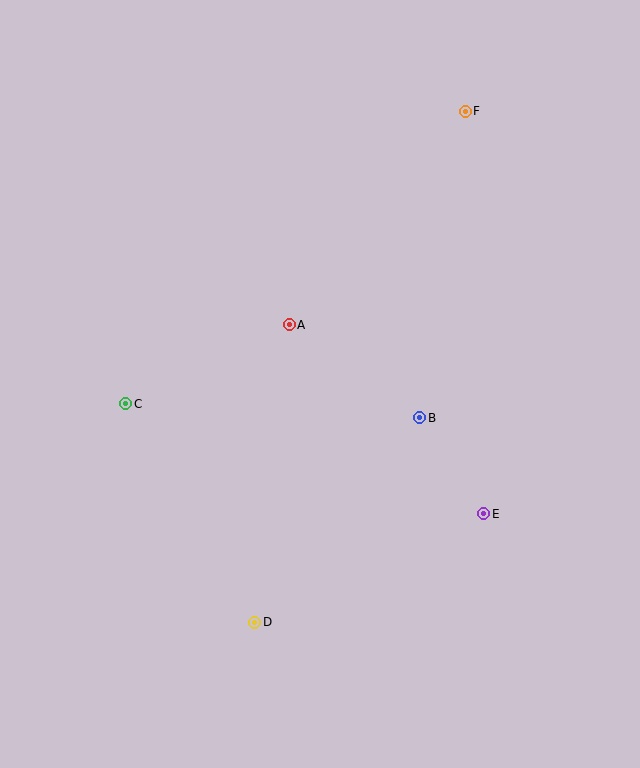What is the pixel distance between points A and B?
The distance between A and B is 160 pixels.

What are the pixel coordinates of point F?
Point F is at (465, 111).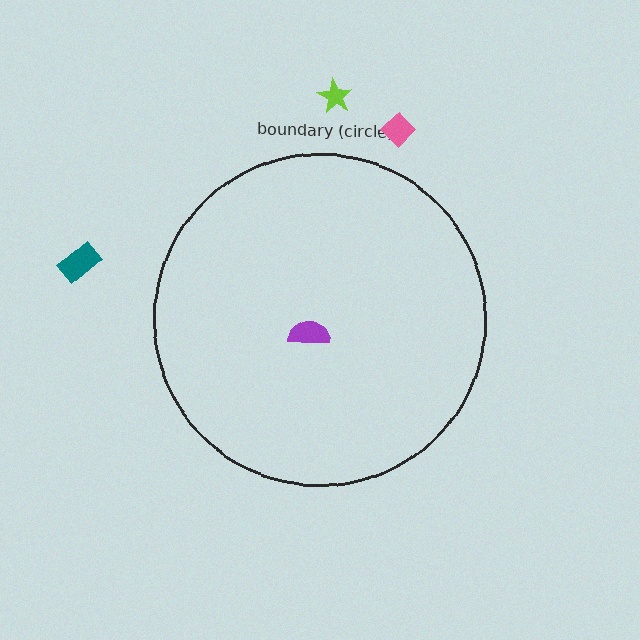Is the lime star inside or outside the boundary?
Outside.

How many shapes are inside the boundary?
1 inside, 3 outside.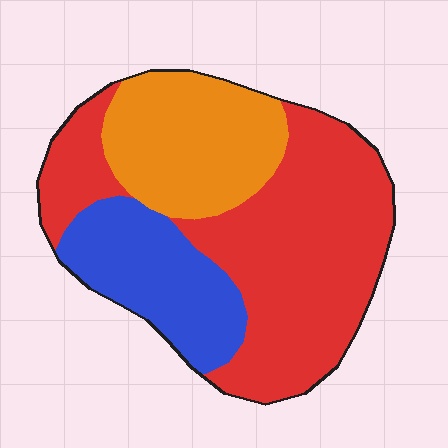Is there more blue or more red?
Red.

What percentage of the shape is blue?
Blue takes up about one fifth (1/5) of the shape.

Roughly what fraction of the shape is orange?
Orange covers roughly 25% of the shape.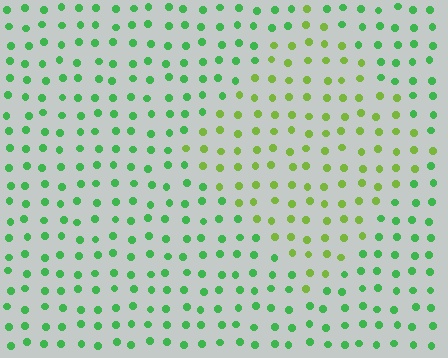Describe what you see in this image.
The image is filled with small green elements in a uniform arrangement. A diamond-shaped region is visible where the elements are tinted to a slightly different hue, forming a subtle color boundary.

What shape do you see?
I see a diamond.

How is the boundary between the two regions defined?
The boundary is defined purely by a slight shift in hue (about 38 degrees). Spacing, size, and orientation are identical on both sides.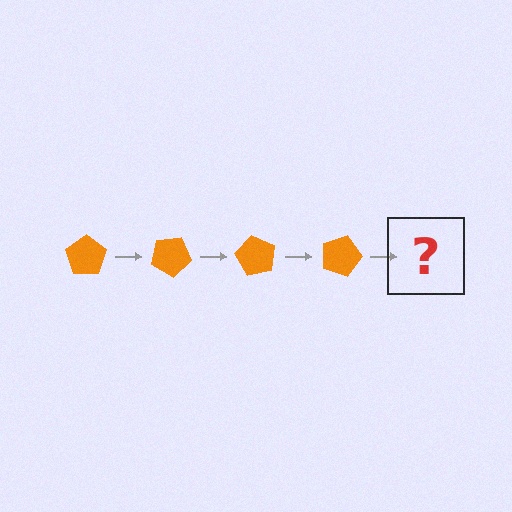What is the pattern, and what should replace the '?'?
The pattern is that the pentagon rotates 30 degrees each step. The '?' should be an orange pentagon rotated 120 degrees.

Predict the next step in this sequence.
The next step is an orange pentagon rotated 120 degrees.